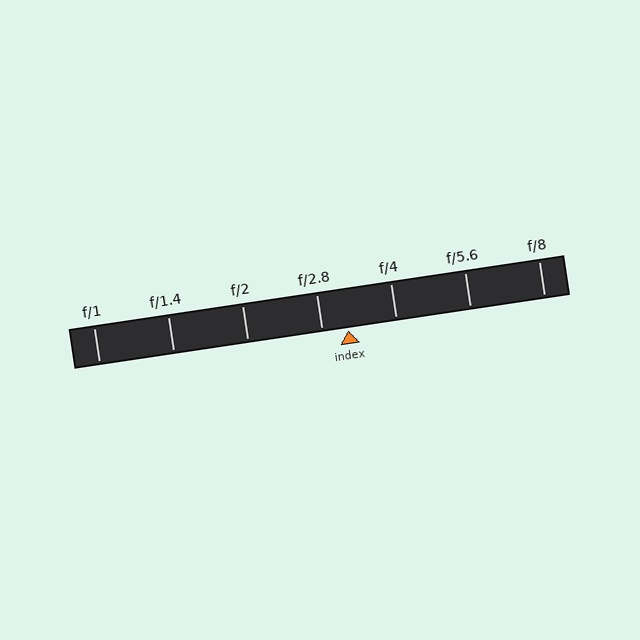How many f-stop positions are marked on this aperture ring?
There are 7 f-stop positions marked.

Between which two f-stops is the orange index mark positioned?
The index mark is between f/2.8 and f/4.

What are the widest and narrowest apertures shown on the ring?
The widest aperture shown is f/1 and the narrowest is f/8.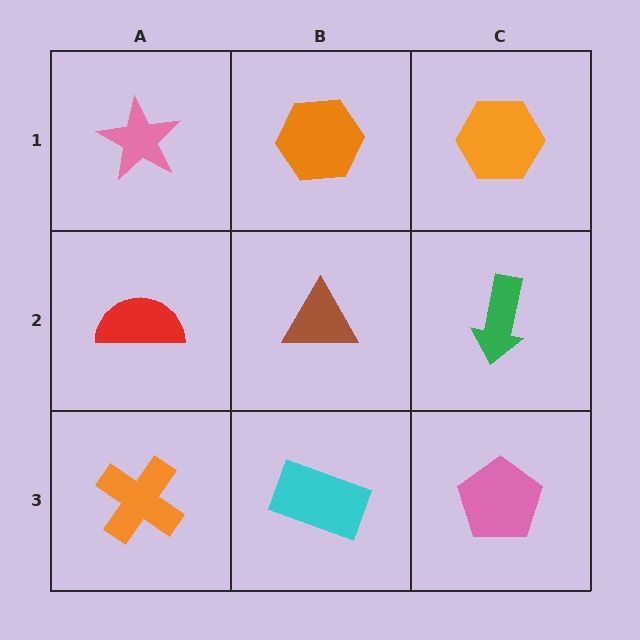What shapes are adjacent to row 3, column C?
A green arrow (row 2, column C), a cyan rectangle (row 3, column B).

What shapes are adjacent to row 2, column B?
An orange hexagon (row 1, column B), a cyan rectangle (row 3, column B), a red semicircle (row 2, column A), a green arrow (row 2, column C).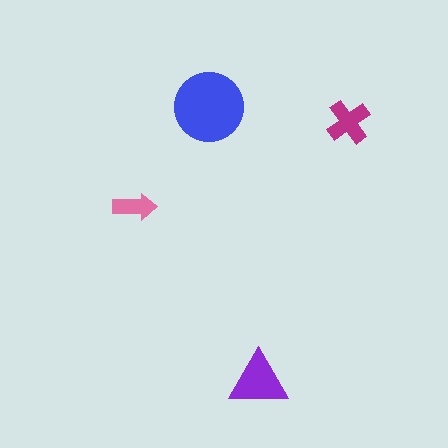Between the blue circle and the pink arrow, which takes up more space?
The blue circle.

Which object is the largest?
The blue circle.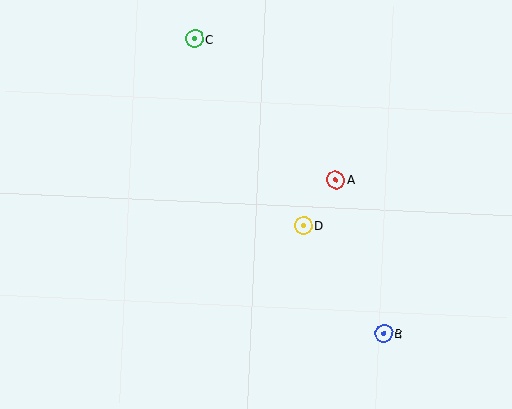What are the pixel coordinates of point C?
Point C is at (194, 39).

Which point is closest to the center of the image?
Point D at (304, 225) is closest to the center.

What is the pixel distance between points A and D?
The distance between A and D is 56 pixels.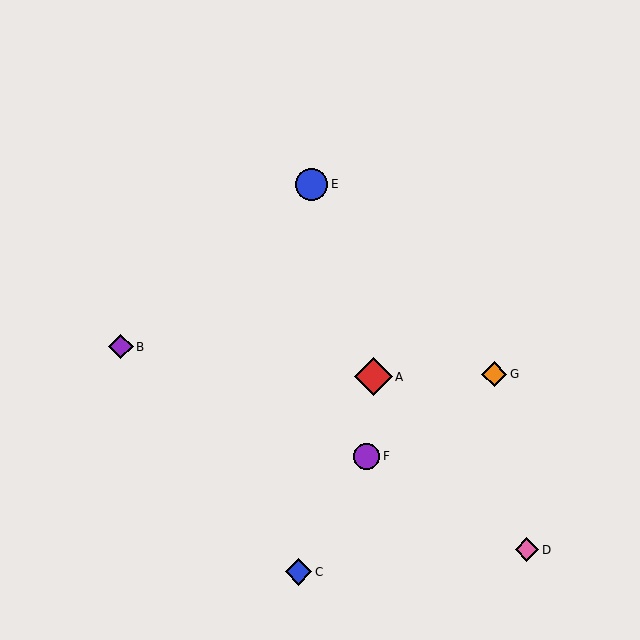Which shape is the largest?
The red diamond (labeled A) is the largest.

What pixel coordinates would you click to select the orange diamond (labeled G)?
Click at (494, 374) to select the orange diamond G.